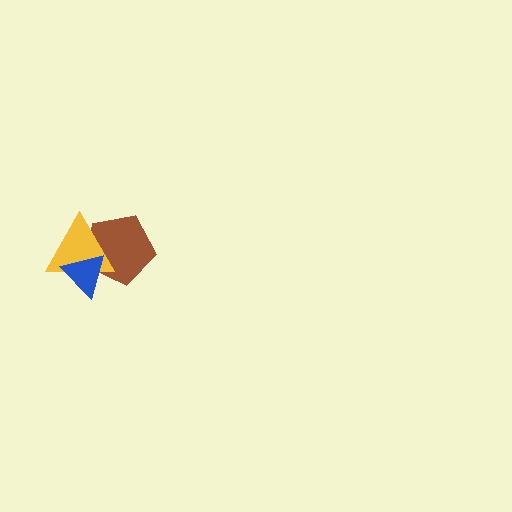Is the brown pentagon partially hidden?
Yes, it is partially covered by another shape.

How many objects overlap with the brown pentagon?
2 objects overlap with the brown pentagon.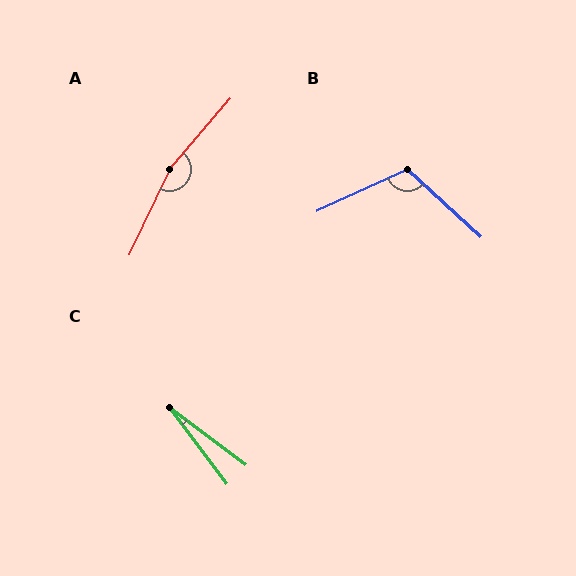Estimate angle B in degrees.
Approximately 113 degrees.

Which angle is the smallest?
C, at approximately 16 degrees.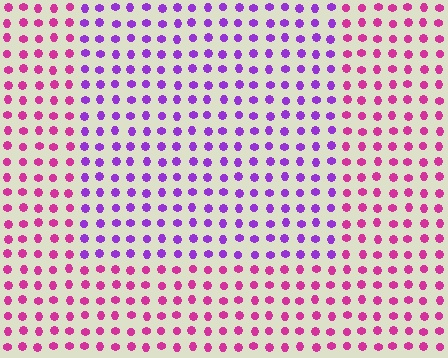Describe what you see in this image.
The image is filled with small magenta elements in a uniform arrangement. A rectangle-shaped region is visible where the elements are tinted to a slightly different hue, forming a subtle color boundary.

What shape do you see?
I see a rectangle.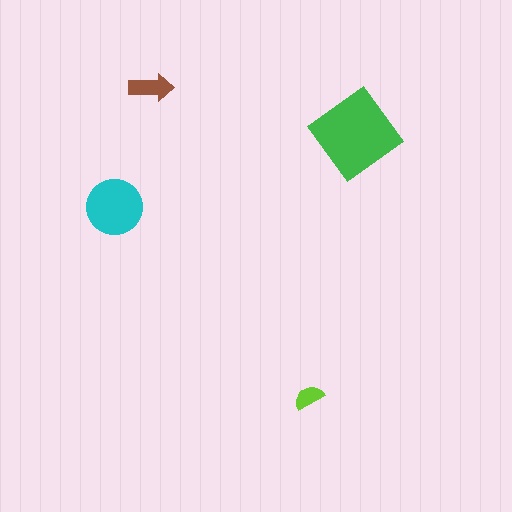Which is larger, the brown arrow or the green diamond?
The green diamond.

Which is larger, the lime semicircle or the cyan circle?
The cyan circle.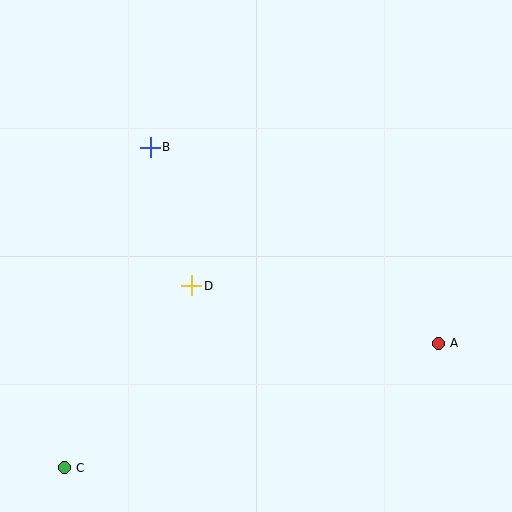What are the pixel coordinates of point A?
Point A is at (438, 343).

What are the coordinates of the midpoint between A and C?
The midpoint between A and C is at (251, 406).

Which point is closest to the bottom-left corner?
Point C is closest to the bottom-left corner.